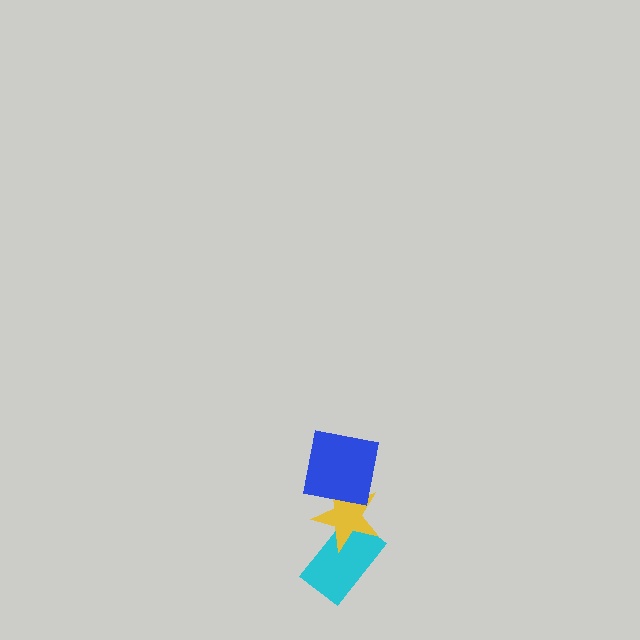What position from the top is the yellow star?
The yellow star is 2nd from the top.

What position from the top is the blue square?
The blue square is 1st from the top.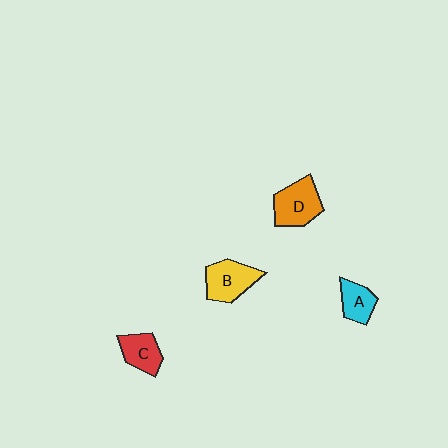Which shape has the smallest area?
Shape A (cyan).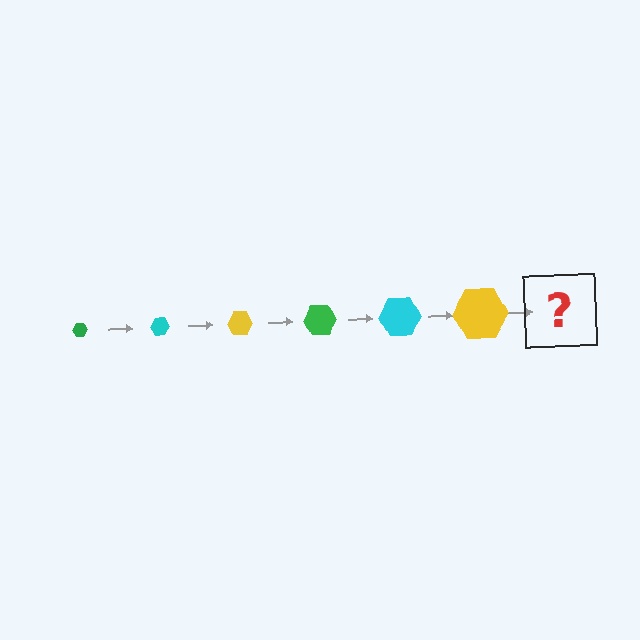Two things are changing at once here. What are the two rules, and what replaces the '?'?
The two rules are that the hexagon grows larger each step and the color cycles through green, cyan, and yellow. The '?' should be a green hexagon, larger than the previous one.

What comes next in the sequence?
The next element should be a green hexagon, larger than the previous one.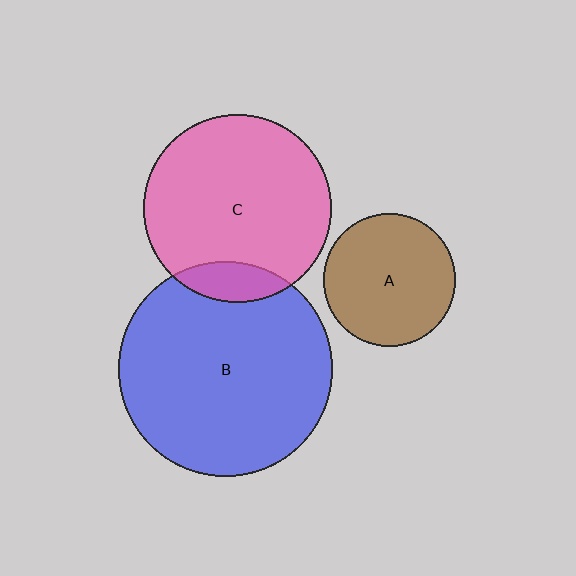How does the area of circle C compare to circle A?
Approximately 2.0 times.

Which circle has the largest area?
Circle B (blue).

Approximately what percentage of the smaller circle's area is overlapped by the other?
Approximately 10%.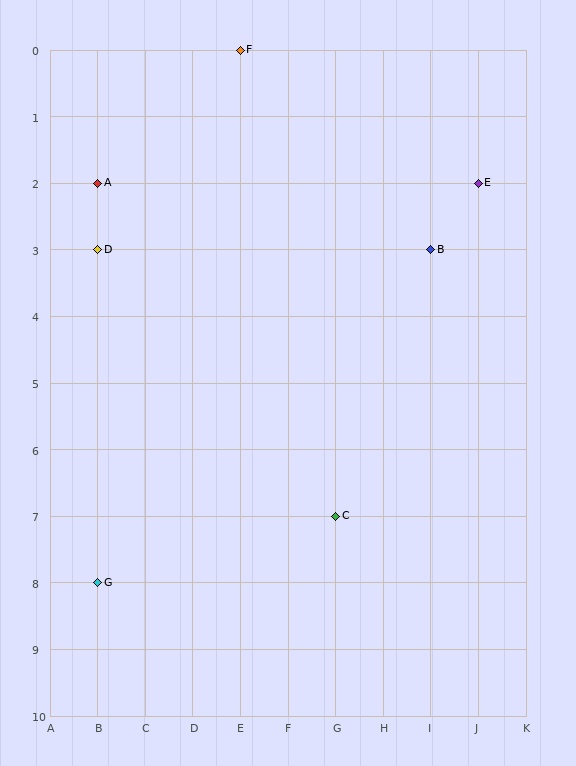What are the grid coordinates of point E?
Point E is at grid coordinates (J, 2).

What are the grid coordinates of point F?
Point F is at grid coordinates (E, 0).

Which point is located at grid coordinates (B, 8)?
Point G is at (B, 8).